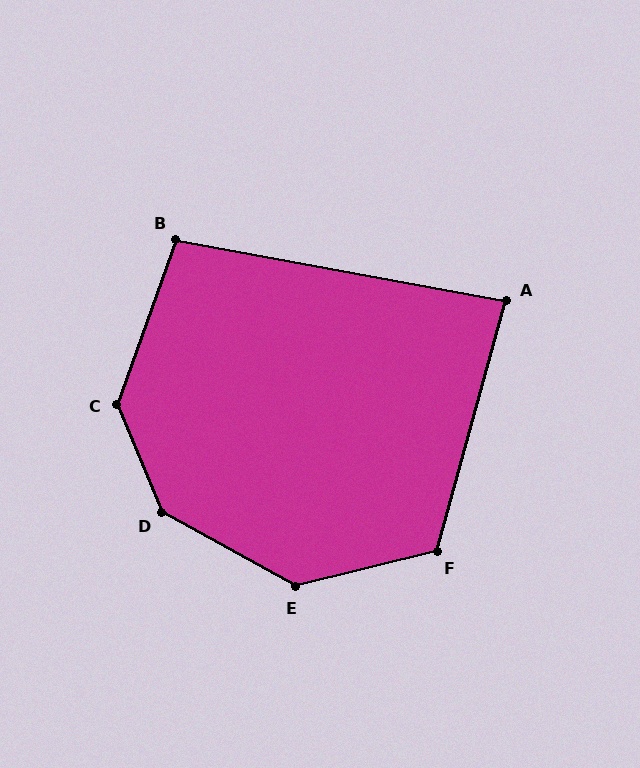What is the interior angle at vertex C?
Approximately 138 degrees (obtuse).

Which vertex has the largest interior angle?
D, at approximately 141 degrees.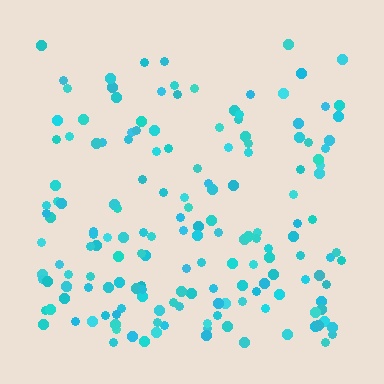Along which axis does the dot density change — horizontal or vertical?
Vertical.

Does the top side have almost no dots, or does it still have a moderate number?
Still a moderate number, just noticeably fewer than the bottom.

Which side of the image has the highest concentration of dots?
The bottom.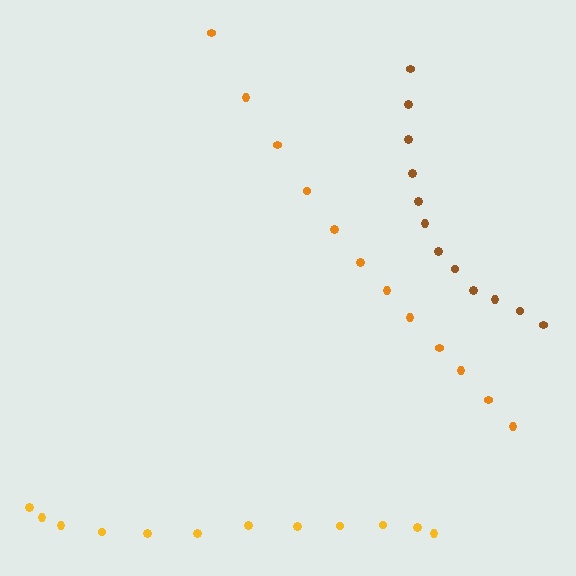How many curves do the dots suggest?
There are 3 distinct paths.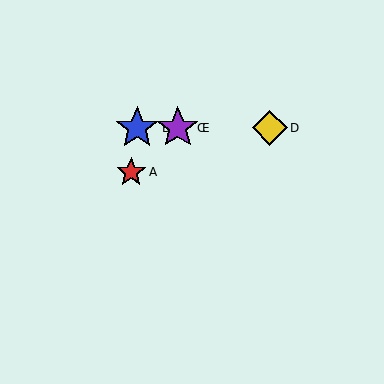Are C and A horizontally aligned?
No, C is at y≈128 and A is at y≈172.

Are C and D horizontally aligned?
Yes, both are at y≈128.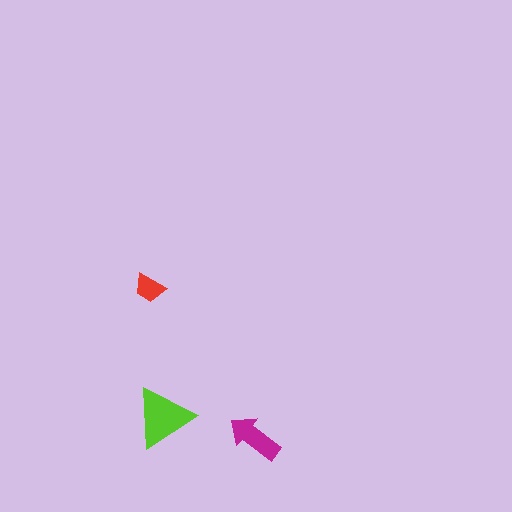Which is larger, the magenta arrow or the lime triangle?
The lime triangle.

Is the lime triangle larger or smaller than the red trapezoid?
Larger.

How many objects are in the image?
There are 3 objects in the image.